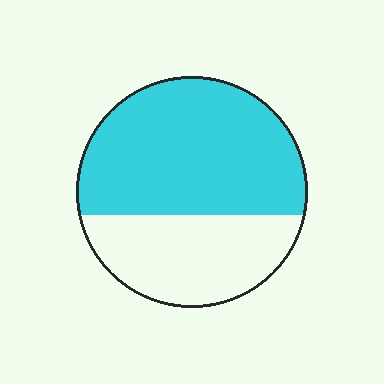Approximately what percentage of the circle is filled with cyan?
Approximately 65%.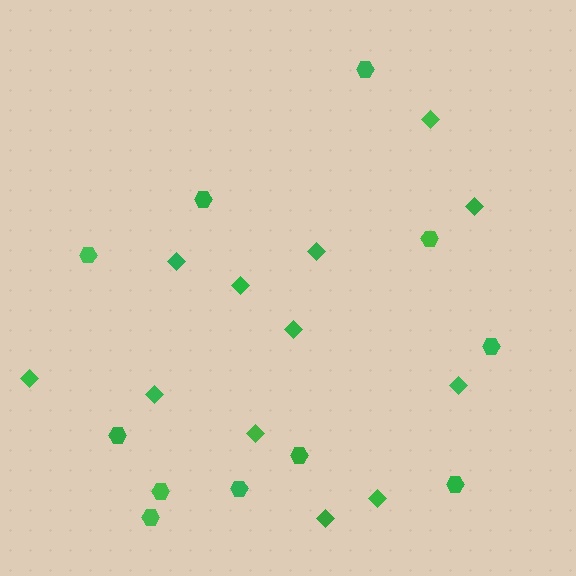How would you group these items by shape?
There are 2 groups: one group of diamonds (12) and one group of hexagons (11).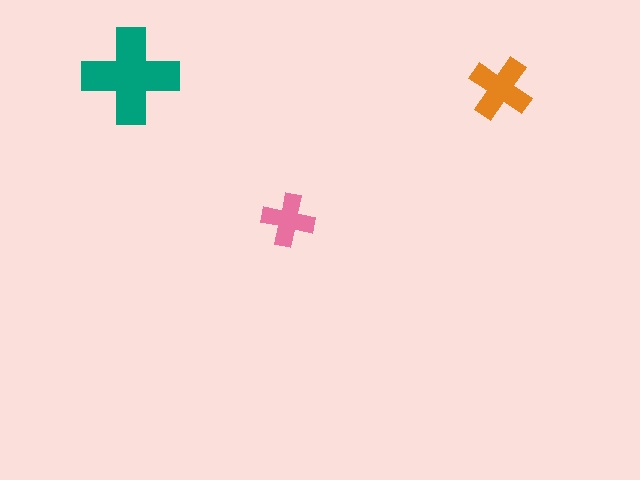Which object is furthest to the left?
The teal cross is leftmost.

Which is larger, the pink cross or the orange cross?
The orange one.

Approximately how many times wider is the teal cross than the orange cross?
About 1.5 times wider.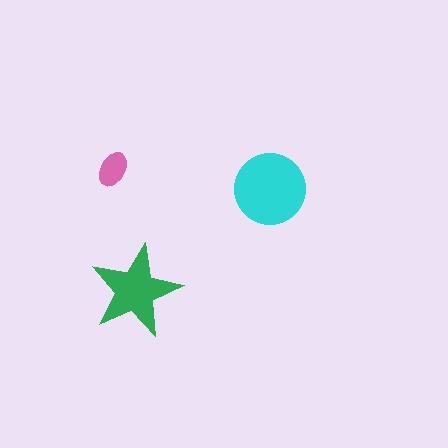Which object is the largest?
The cyan circle.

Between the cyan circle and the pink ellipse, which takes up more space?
The cyan circle.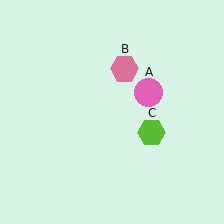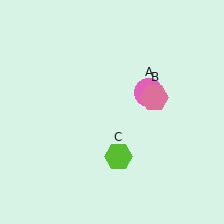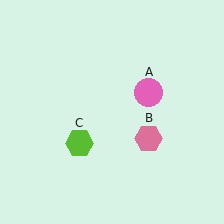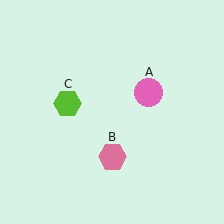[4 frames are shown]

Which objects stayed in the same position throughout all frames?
Pink circle (object A) remained stationary.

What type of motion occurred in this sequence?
The pink hexagon (object B), lime hexagon (object C) rotated clockwise around the center of the scene.